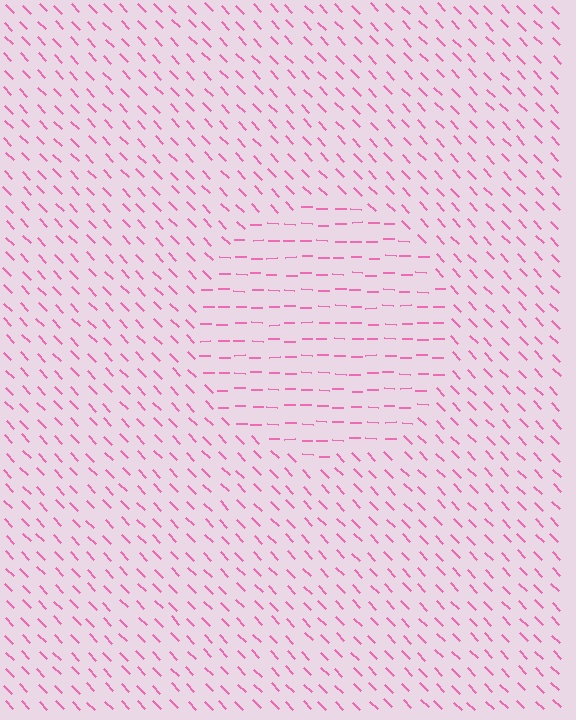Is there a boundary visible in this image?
Yes, there is a texture boundary formed by a change in line orientation.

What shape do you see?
I see a circle.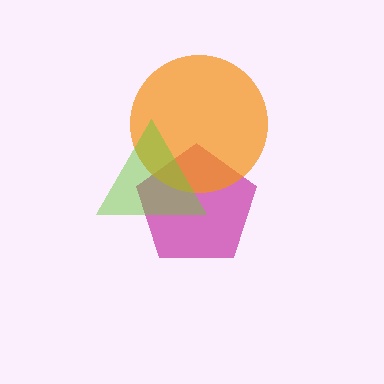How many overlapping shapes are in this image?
There are 3 overlapping shapes in the image.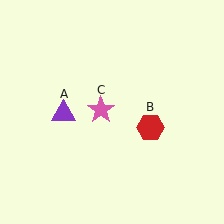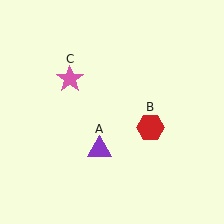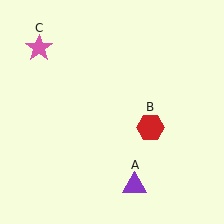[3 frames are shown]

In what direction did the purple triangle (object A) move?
The purple triangle (object A) moved down and to the right.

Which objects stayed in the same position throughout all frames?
Red hexagon (object B) remained stationary.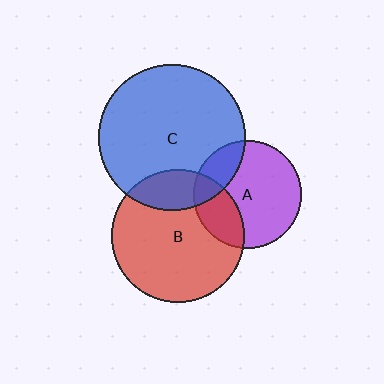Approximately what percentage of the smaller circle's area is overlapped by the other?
Approximately 20%.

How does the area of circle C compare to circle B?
Approximately 1.2 times.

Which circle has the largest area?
Circle C (blue).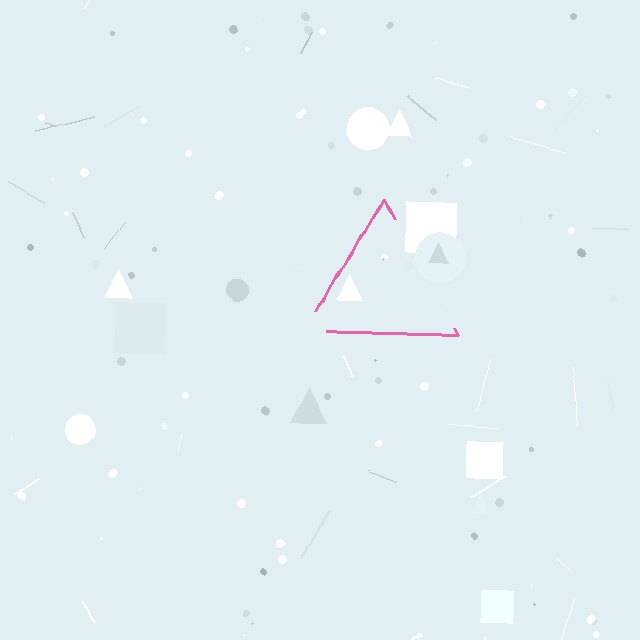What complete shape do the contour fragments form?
The contour fragments form a triangle.